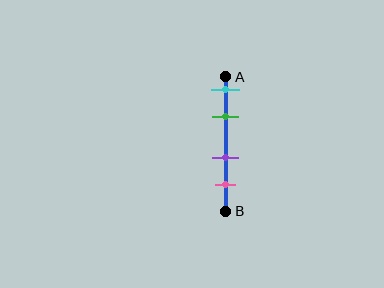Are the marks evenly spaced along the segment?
No, the marks are not evenly spaced.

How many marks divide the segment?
There are 4 marks dividing the segment.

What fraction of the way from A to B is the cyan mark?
The cyan mark is approximately 10% (0.1) of the way from A to B.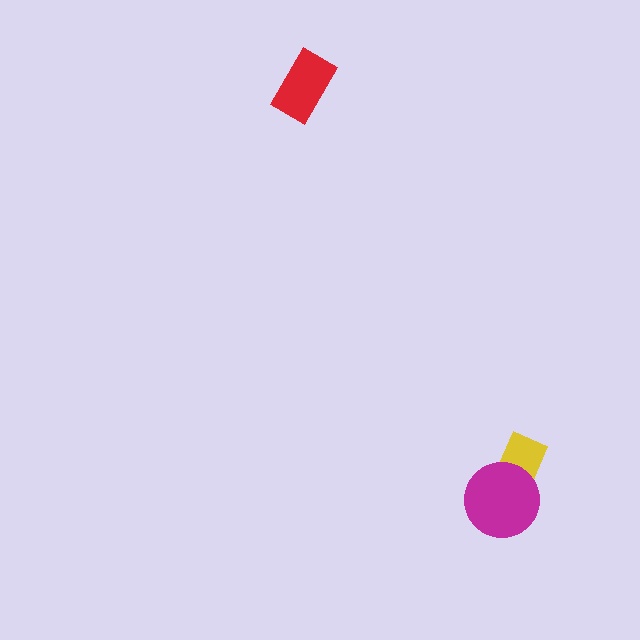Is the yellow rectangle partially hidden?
Yes, it is partially covered by another shape.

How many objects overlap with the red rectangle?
0 objects overlap with the red rectangle.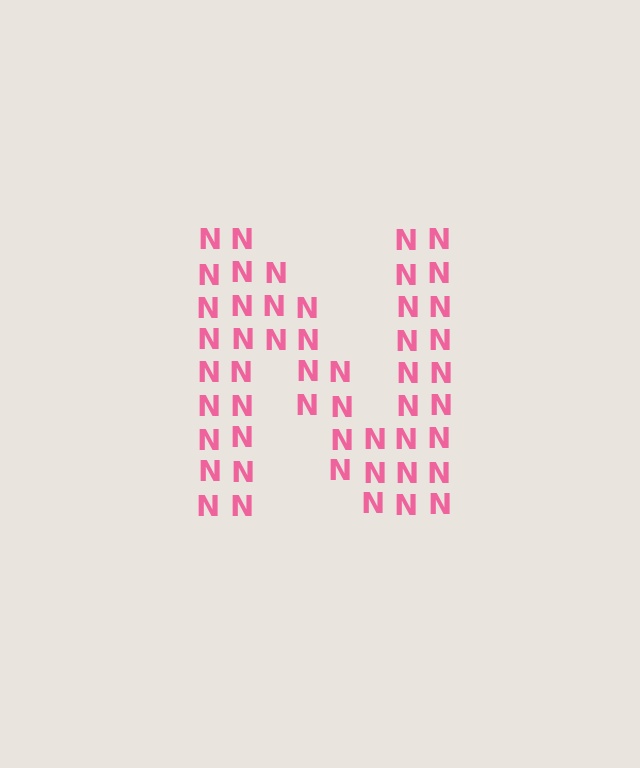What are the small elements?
The small elements are letter N's.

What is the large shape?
The large shape is the letter N.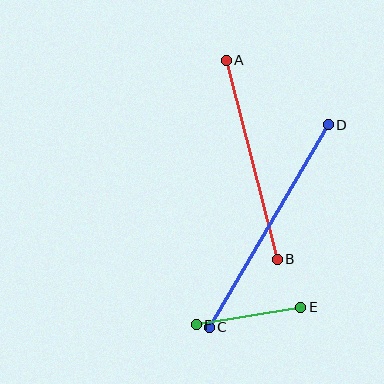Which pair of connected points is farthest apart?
Points C and D are farthest apart.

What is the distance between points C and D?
The distance is approximately 235 pixels.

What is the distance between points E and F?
The distance is approximately 106 pixels.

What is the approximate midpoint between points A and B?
The midpoint is at approximately (252, 160) pixels.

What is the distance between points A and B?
The distance is approximately 205 pixels.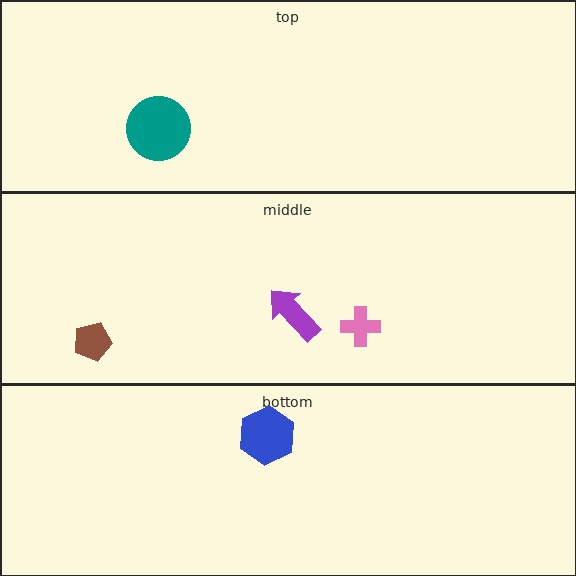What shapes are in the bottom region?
The blue hexagon.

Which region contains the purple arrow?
The middle region.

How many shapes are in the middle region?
3.